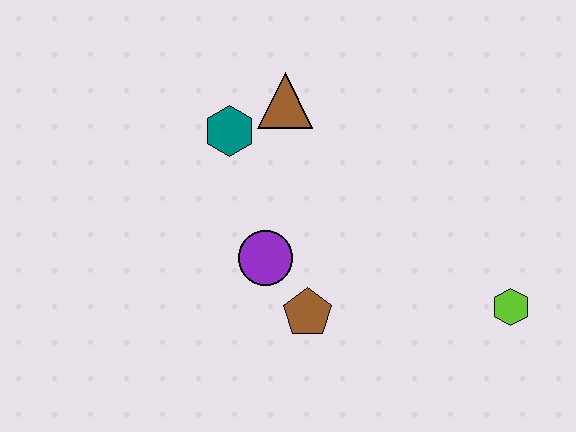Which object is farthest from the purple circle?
The lime hexagon is farthest from the purple circle.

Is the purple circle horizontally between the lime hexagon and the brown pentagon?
No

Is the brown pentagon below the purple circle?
Yes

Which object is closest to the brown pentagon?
The purple circle is closest to the brown pentagon.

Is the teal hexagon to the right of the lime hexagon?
No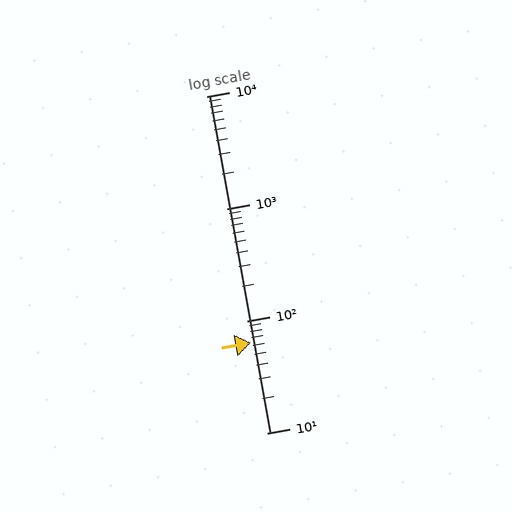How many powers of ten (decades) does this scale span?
The scale spans 3 decades, from 10 to 10000.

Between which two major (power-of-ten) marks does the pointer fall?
The pointer is between 10 and 100.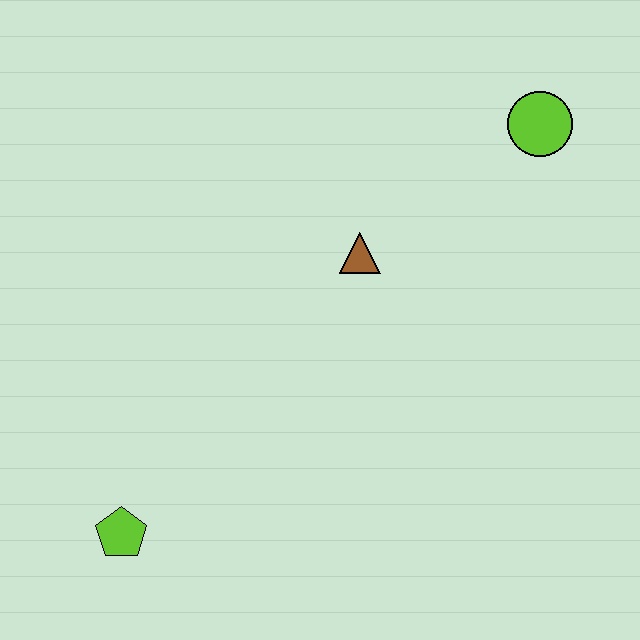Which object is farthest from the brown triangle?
The lime pentagon is farthest from the brown triangle.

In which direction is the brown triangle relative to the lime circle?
The brown triangle is to the left of the lime circle.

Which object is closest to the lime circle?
The brown triangle is closest to the lime circle.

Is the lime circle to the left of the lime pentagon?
No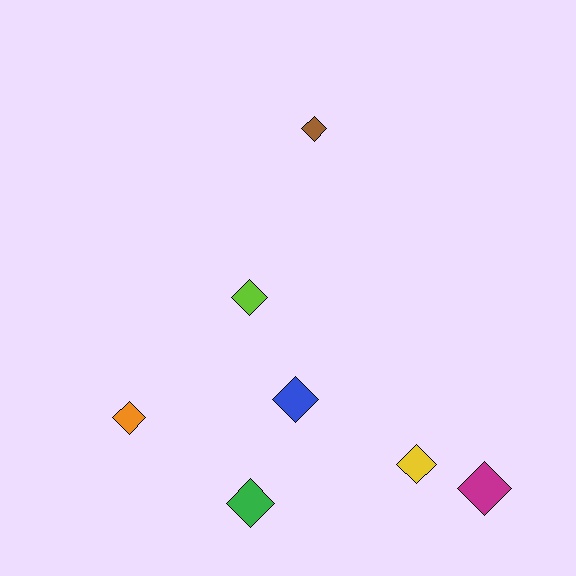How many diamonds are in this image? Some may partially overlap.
There are 7 diamonds.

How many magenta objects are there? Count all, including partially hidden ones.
There is 1 magenta object.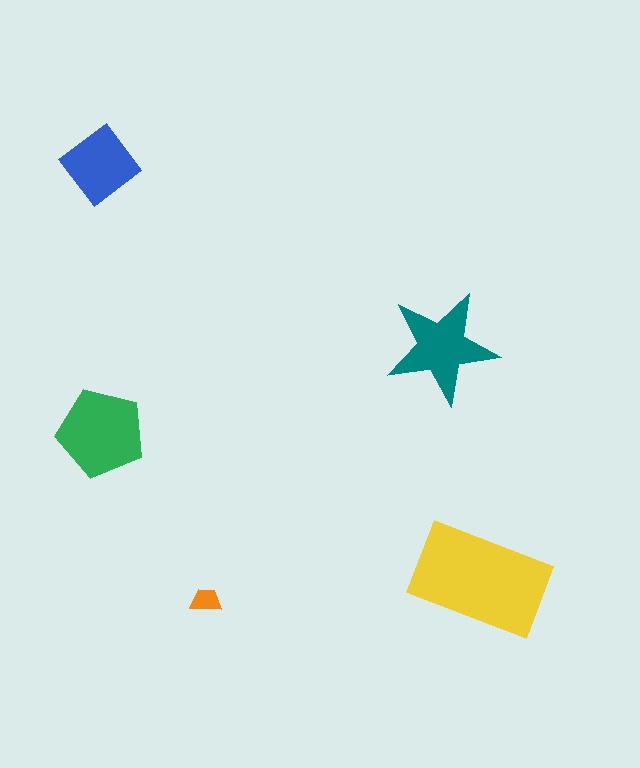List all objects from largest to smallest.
The yellow rectangle, the green pentagon, the teal star, the blue diamond, the orange trapezoid.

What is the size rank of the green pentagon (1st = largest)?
2nd.